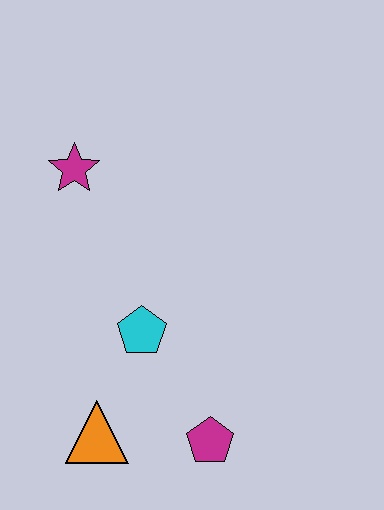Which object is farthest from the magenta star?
The magenta pentagon is farthest from the magenta star.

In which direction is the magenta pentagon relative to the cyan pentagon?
The magenta pentagon is below the cyan pentagon.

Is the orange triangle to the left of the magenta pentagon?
Yes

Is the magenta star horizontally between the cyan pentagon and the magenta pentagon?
No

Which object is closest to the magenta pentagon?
The orange triangle is closest to the magenta pentagon.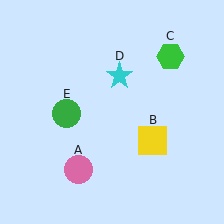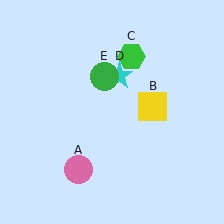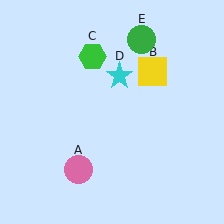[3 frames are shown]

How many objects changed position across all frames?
3 objects changed position: yellow square (object B), green hexagon (object C), green circle (object E).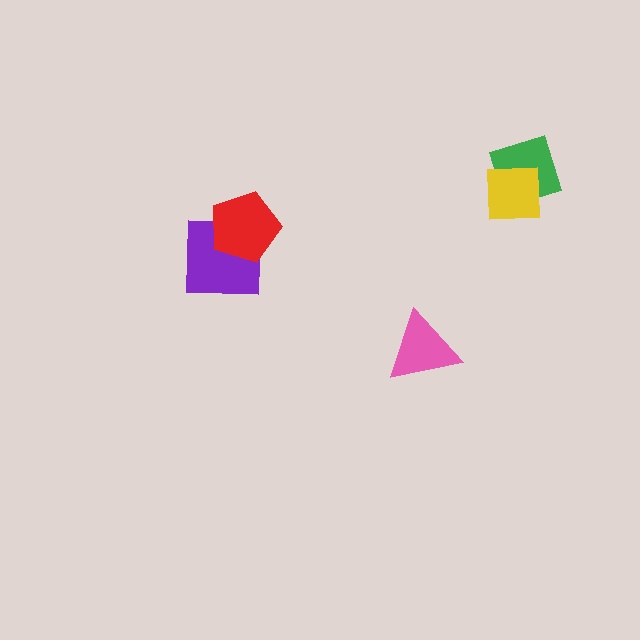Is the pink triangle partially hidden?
No, no other shape covers it.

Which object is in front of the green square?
The yellow square is in front of the green square.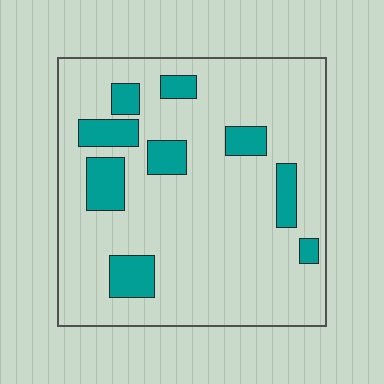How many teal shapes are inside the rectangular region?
9.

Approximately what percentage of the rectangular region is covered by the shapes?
Approximately 15%.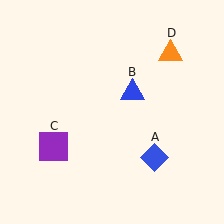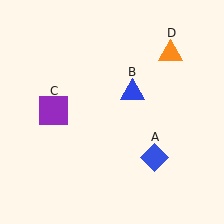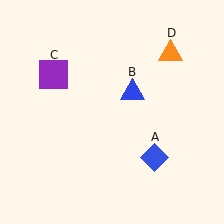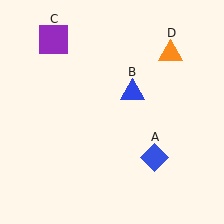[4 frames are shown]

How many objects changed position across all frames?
1 object changed position: purple square (object C).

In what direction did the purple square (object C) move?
The purple square (object C) moved up.